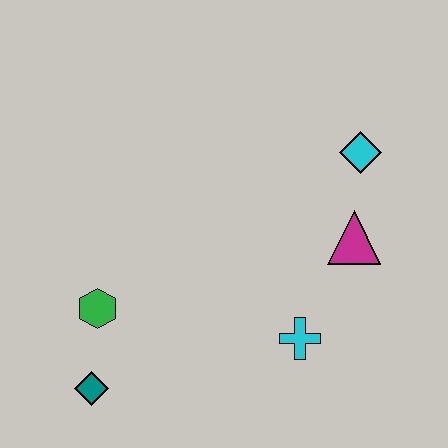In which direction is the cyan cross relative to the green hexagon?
The cyan cross is to the right of the green hexagon.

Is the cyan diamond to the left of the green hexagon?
No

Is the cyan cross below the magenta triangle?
Yes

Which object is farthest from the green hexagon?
The cyan diamond is farthest from the green hexagon.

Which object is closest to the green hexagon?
The teal diamond is closest to the green hexagon.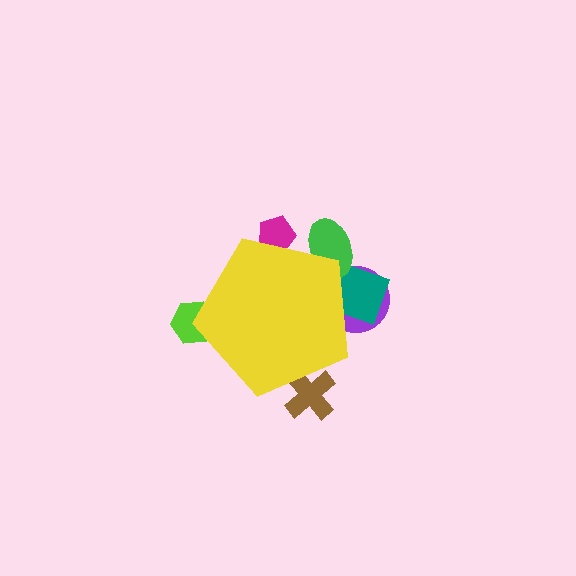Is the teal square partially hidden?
Yes, the teal square is partially hidden behind the yellow pentagon.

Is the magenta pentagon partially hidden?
Yes, the magenta pentagon is partially hidden behind the yellow pentagon.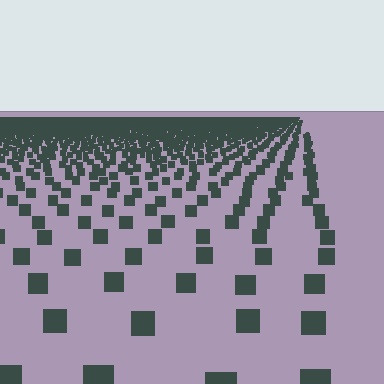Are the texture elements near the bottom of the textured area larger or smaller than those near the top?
Larger. Near the bottom, elements are closer to the viewer and appear at a bigger on-screen size.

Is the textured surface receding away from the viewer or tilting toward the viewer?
The surface is receding away from the viewer. Texture elements get smaller and denser toward the top.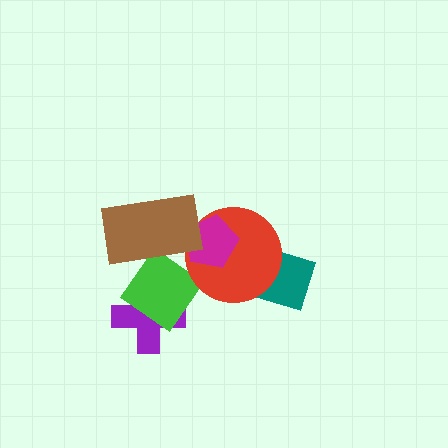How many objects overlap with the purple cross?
1 object overlaps with the purple cross.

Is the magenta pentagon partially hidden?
Yes, it is partially covered by another shape.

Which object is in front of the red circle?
The magenta pentagon is in front of the red circle.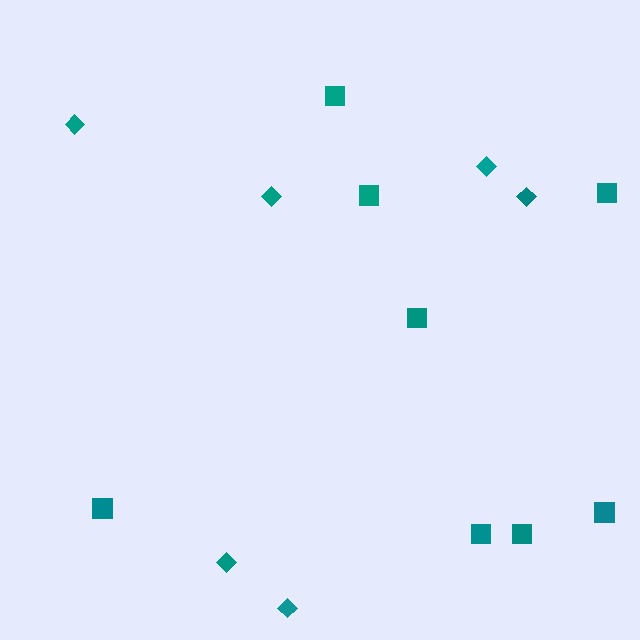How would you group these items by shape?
There are 2 groups: one group of diamonds (6) and one group of squares (8).